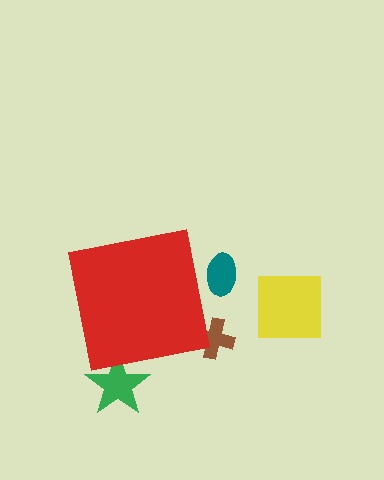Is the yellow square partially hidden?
No, the yellow square is fully visible.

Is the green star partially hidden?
Yes, the green star is partially hidden behind the red square.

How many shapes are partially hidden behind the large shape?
3 shapes are partially hidden.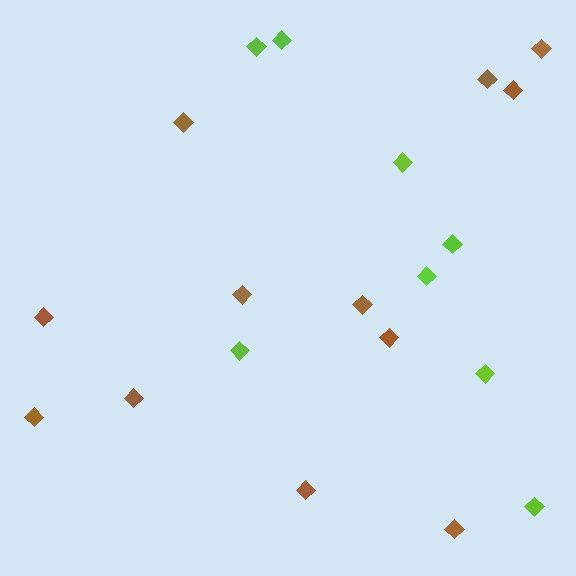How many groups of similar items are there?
There are 2 groups: one group of brown diamonds (12) and one group of lime diamonds (8).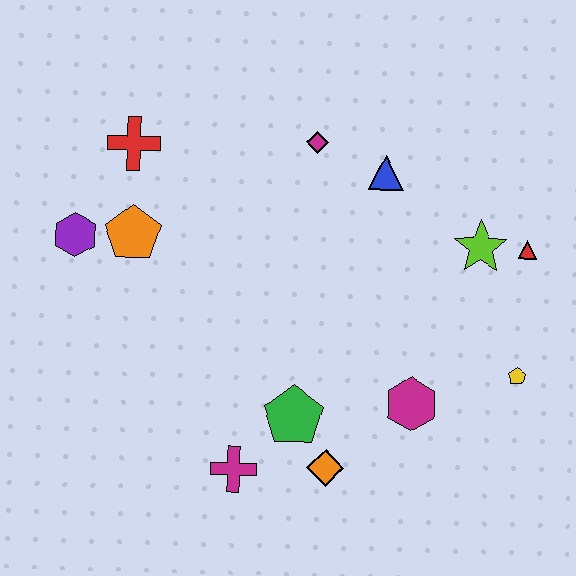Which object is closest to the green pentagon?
The orange diamond is closest to the green pentagon.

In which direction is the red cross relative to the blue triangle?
The red cross is to the left of the blue triangle.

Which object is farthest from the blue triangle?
The magenta cross is farthest from the blue triangle.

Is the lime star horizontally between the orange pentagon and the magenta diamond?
No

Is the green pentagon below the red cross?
Yes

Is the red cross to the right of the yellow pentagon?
No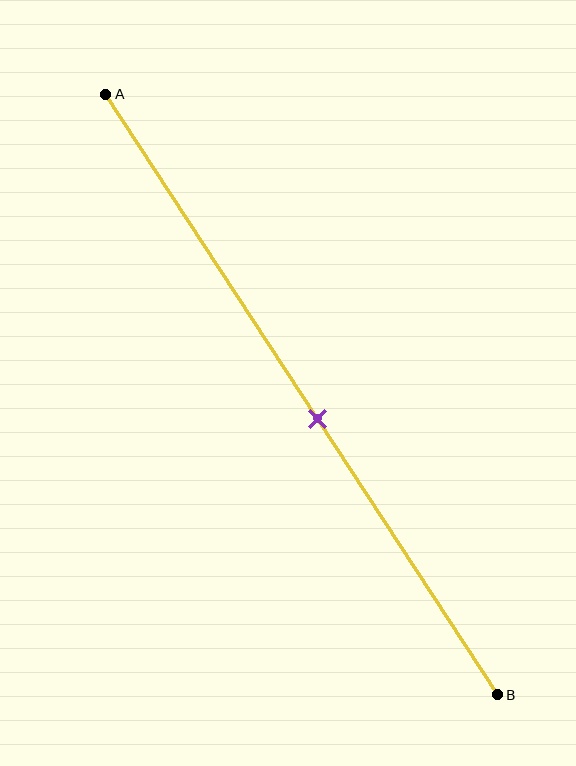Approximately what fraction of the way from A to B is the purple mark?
The purple mark is approximately 55% of the way from A to B.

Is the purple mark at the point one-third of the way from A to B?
No, the mark is at about 55% from A, not at the 33% one-third point.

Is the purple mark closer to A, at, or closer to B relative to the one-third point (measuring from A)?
The purple mark is closer to point B than the one-third point of segment AB.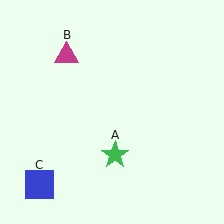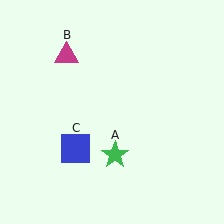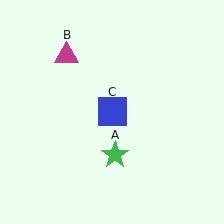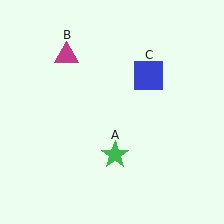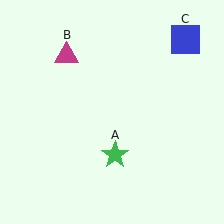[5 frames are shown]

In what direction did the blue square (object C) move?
The blue square (object C) moved up and to the right.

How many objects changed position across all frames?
1 object changed position: blue square (object C).